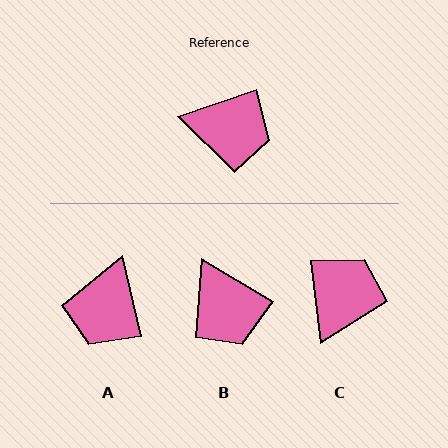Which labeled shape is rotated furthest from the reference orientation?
A, about 97 degrees away.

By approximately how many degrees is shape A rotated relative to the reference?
Approximately 97 degrees clockwise.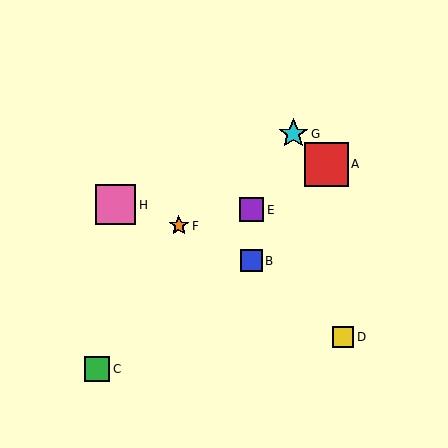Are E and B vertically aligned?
Yes, both are at x≈251.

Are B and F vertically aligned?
No, B is at x≈251 and F is at x≈179.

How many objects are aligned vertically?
2 objects (B, E) are aligned vertically.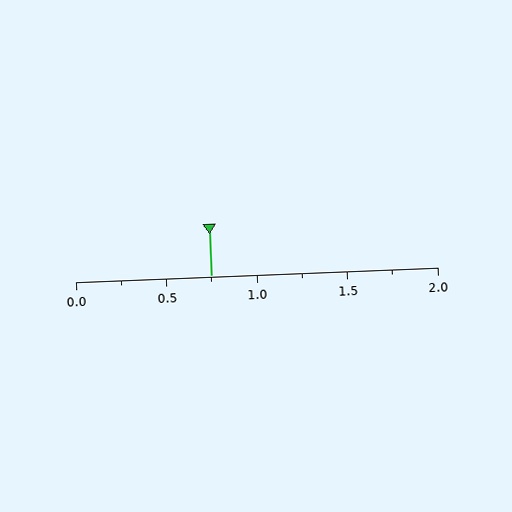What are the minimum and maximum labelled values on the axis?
The axis runs from 0.0 to 2.0.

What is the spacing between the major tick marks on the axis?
The major ticks are spaced 0.5 apart.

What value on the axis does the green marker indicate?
The marker indicates approximately 0.75.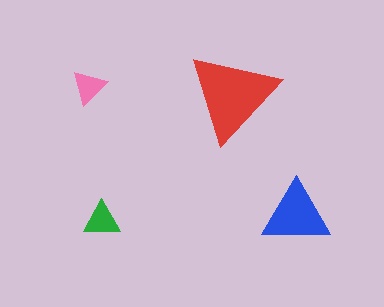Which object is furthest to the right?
The blue triangle is rightmost.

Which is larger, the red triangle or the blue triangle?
The red one.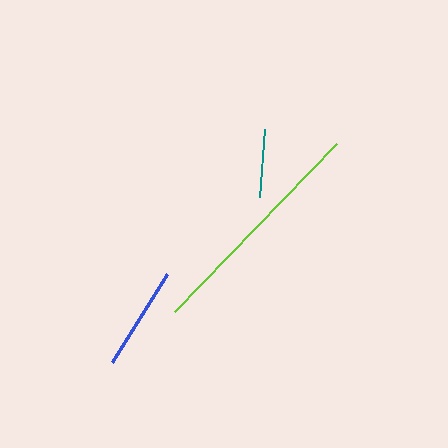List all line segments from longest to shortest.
From longest to shortest: lime, blue, teal.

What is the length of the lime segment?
The lime segment is approximately 233 pixels long.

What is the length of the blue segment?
The blue segment is approximately 104 pixels long.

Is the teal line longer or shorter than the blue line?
The blue line is longer than the teal line.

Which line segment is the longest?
The lime line is the longest at approximately 233 pixels.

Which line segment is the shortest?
The teal line is the shortest at approximately 68 pixels.